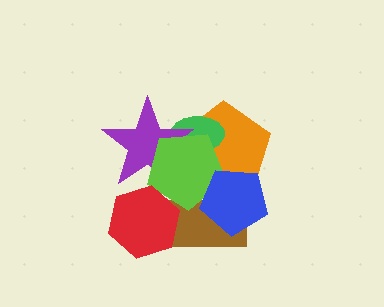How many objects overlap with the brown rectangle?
4 objects overlap with the brown rectangle.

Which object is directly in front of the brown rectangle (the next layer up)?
The lime pentagon is directly in front of the brown rectangle.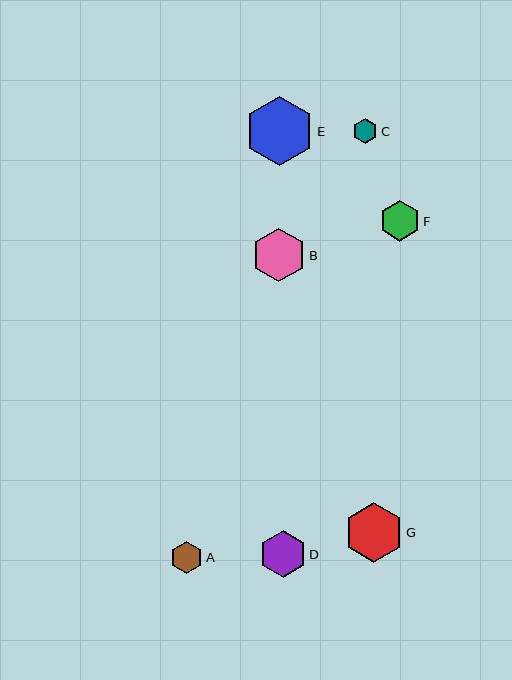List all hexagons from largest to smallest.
From largest to smallest: E, G, B, D, F, A, C.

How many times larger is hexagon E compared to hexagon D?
Hexagon E is approximately 1.5 times the size of hexagon D.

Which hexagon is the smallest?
Hexagon C is the smallest with a size of approximately 25 pixels.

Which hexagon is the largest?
Hexagon E is the largest with a size of approximately 69 pixels.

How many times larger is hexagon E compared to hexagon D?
Hexagon E is approximately 1.5 times the size of hexagon D.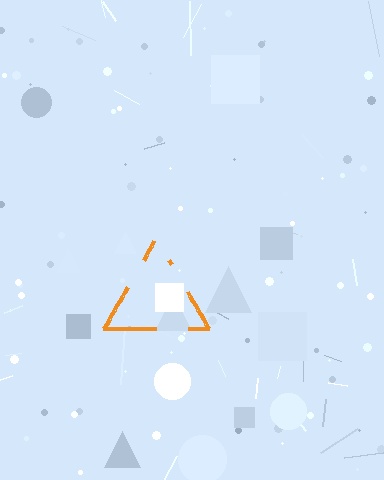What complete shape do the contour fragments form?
The contour fragments form a triangle.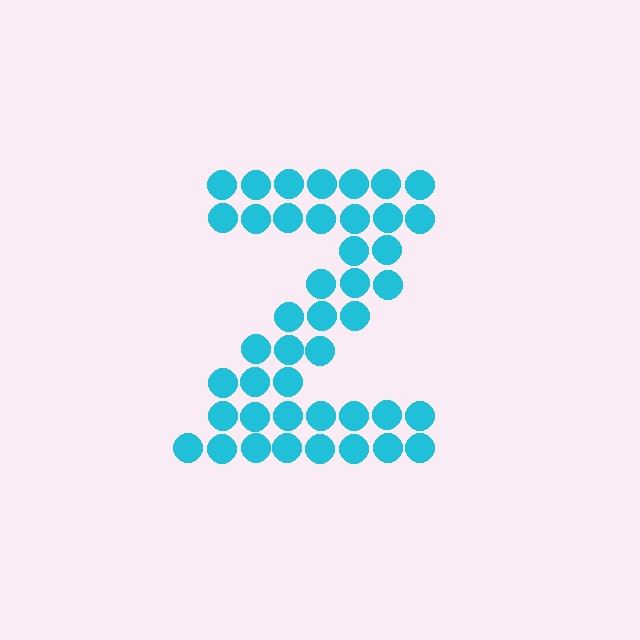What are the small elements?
The small elements are circles.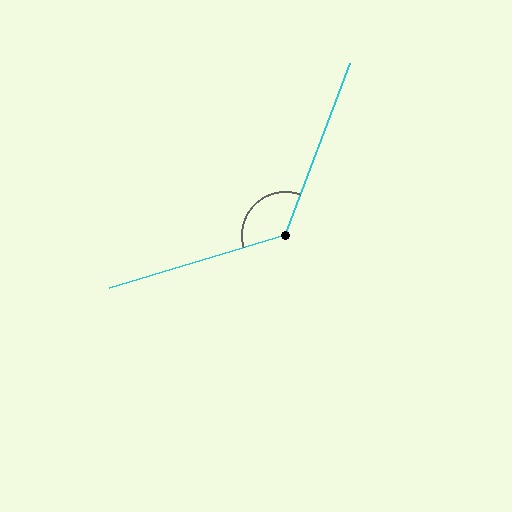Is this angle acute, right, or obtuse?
It is obtuse.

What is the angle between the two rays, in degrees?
Approximately 127 degrees.